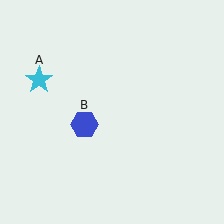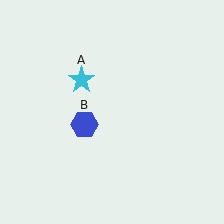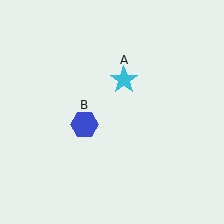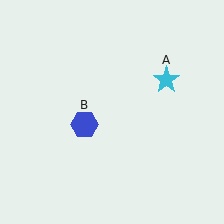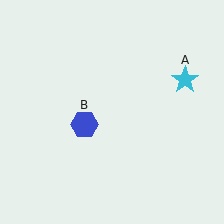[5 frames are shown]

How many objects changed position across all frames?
1 object changed position: cyan star (object A).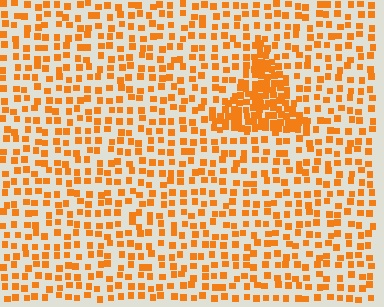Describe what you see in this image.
The image contains small orange elements arranged at two different densities. A triangle-shaped region is visible where the elements are more densely packed than the surrounding area.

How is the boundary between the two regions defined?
The boundary is defined by a change in element density (approximately 2.5x ratio). All elements are the same color, size, and shape.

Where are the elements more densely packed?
The elements are more densely packed inside the triangle boundary.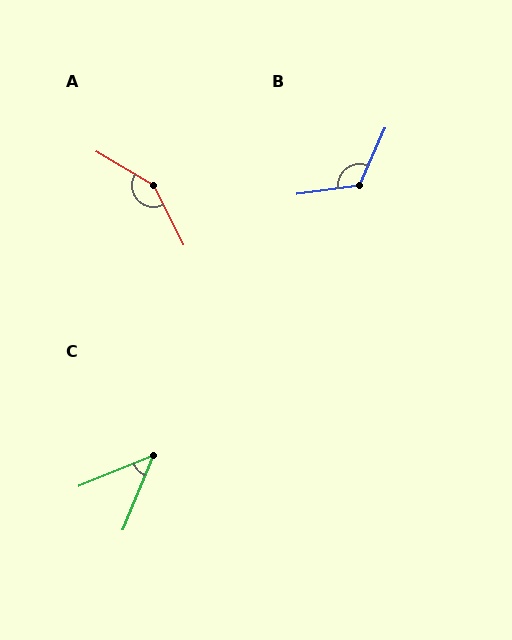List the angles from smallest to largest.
C (45°), B (122°), A (148°).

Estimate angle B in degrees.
Approximately 122 degrees.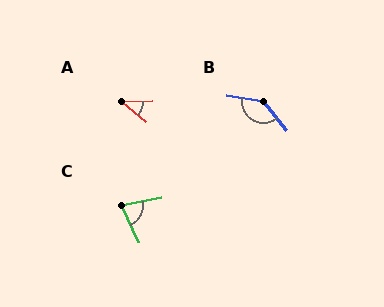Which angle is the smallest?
A, at approximately 41 degrees.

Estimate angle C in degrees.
Approximately 76 degrees.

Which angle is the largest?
B, at approximately 138 degrees.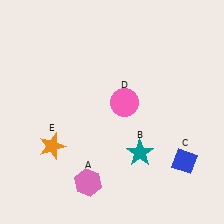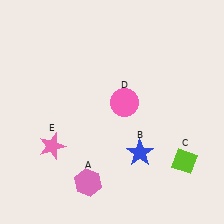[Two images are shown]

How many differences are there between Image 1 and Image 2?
There are 3 differences between the two images.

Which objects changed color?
B changed from teal to blue. C changed from blue to lime. E changed from orange to pink.